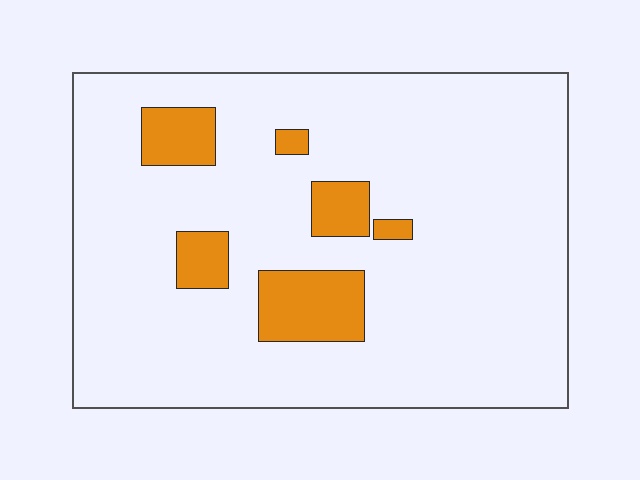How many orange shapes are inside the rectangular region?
6.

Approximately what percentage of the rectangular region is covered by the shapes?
Approximately 10%.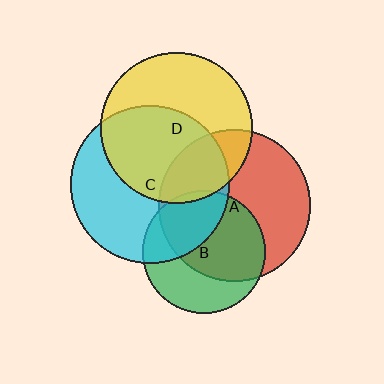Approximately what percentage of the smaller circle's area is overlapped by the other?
Approximately 35%.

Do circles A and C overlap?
Yes.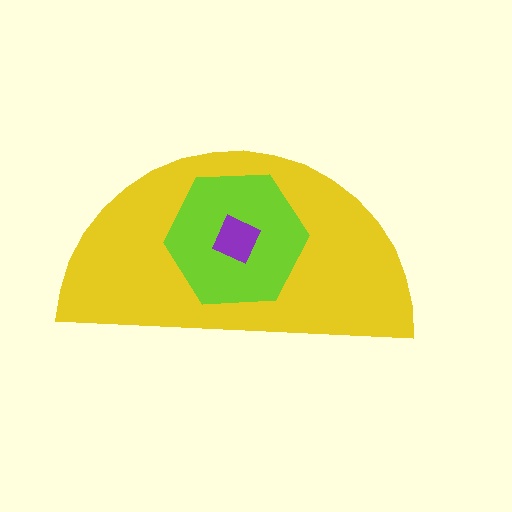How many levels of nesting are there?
3.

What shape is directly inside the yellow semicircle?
The lime hexagon.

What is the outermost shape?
The yellow semicircle.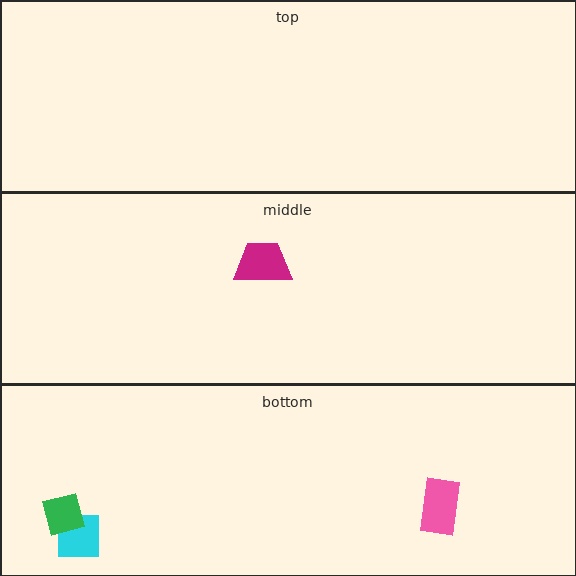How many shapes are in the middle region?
1.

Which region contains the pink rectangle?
The bottom region.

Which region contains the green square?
The bottom region.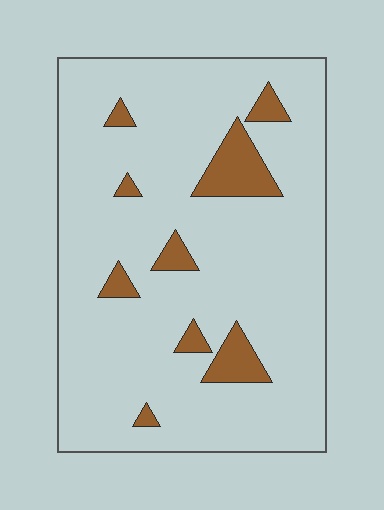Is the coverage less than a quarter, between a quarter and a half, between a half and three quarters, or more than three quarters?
Less than a quarter.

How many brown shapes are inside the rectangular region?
9.